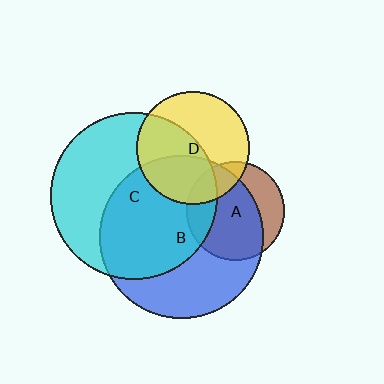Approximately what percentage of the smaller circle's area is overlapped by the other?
Approximately 20%.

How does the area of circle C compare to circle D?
Approximately 2.2 times.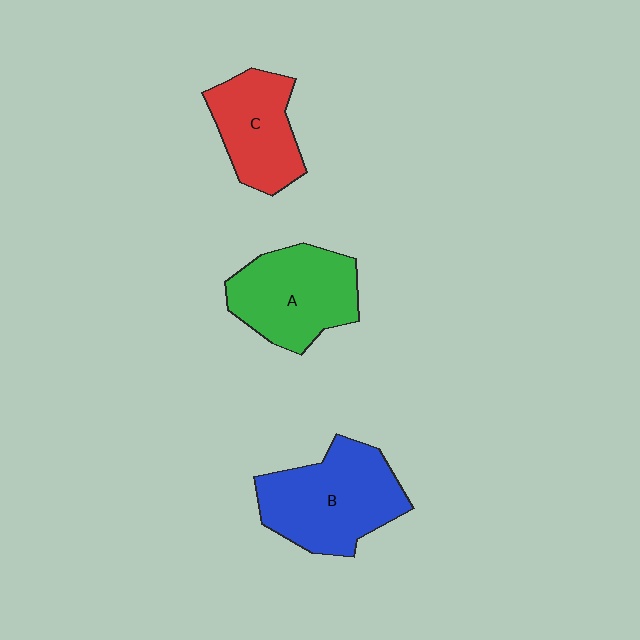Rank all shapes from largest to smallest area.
From largest to smallest: B (blue), A (green), C (red).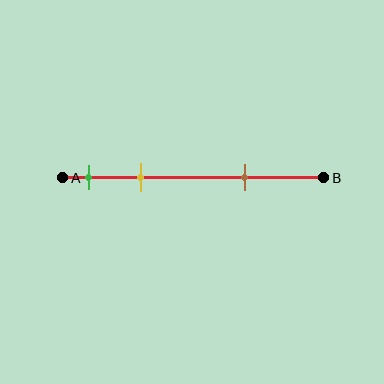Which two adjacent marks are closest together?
The green and yellow marks are the closest adjacent pair.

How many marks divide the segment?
There are 3 marks dividing the segment.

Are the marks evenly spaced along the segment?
No, the marks are not evenly spaced.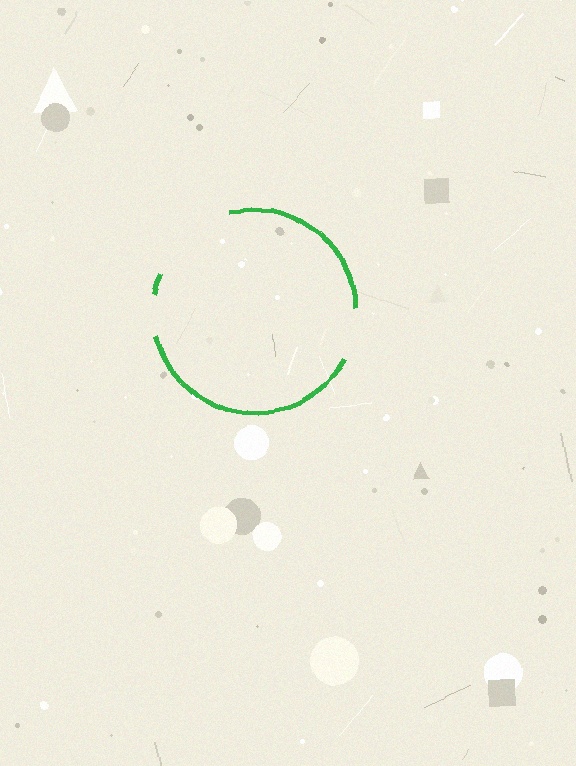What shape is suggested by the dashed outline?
The dashed outline suggests a circle.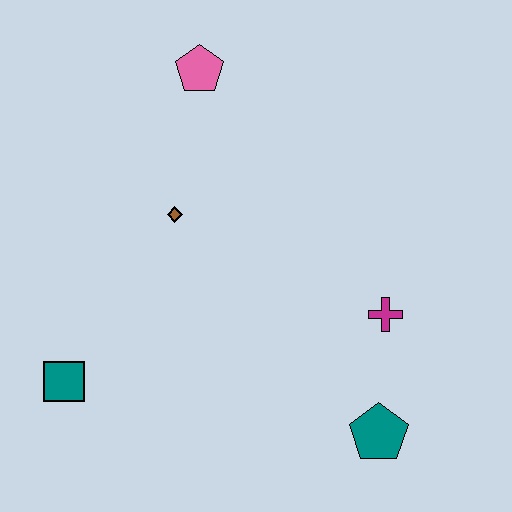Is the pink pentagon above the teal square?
Yes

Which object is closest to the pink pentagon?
The brown diamond is closest to the pink pentagon.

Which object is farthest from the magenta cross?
The teal square is farthest from the magenta cross.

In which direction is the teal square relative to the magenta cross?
The teal square is to the left of the magenta cross.